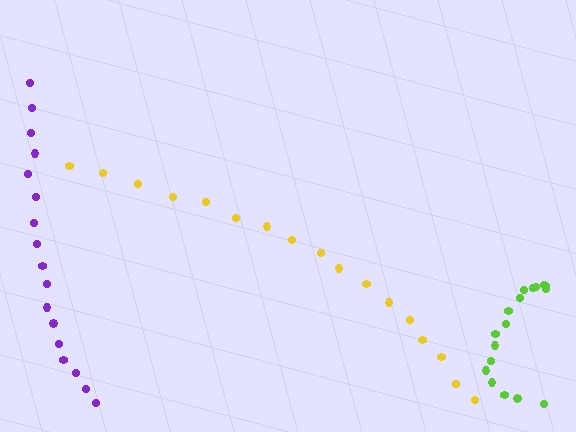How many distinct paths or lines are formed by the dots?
There are 3 distinct paths.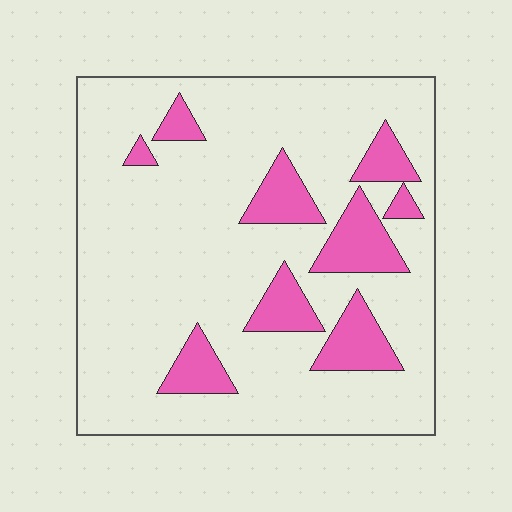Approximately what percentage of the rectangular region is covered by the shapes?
Approximately 20%.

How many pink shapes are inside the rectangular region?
9.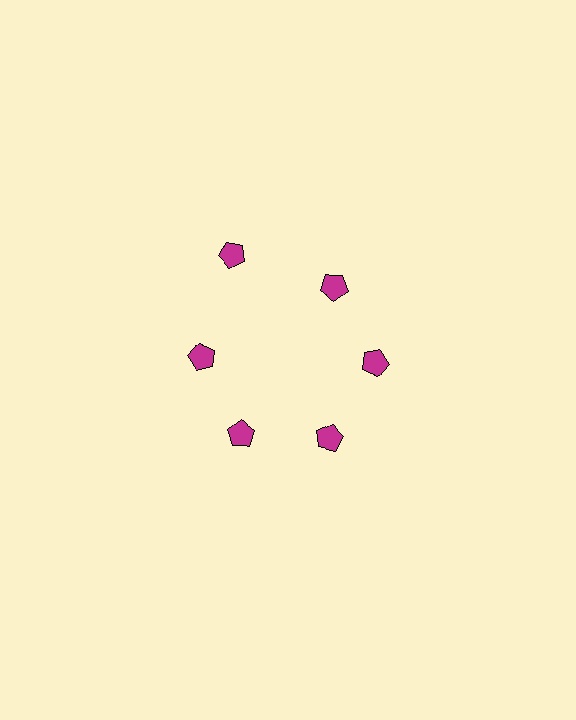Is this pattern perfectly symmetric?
No. The 6 magenta pentagons are arranged in a ring, but one element near the 11 o'clock position is pushed outward from the center, breaking the 6-fold rotational symmetry.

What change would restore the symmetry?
The symmetry would be restored by moving it inward, back onto the ring so that all 6 pentagons sit at equal angles and equal distance from the center.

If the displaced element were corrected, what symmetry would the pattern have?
It would have 6-fold rotational symmetry — the pattern would map onto itself every 60 degrees.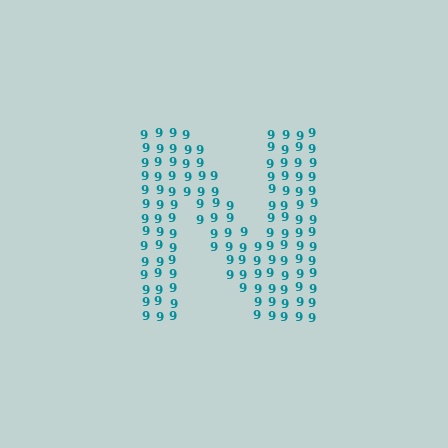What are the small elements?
The small elements are digit 9's.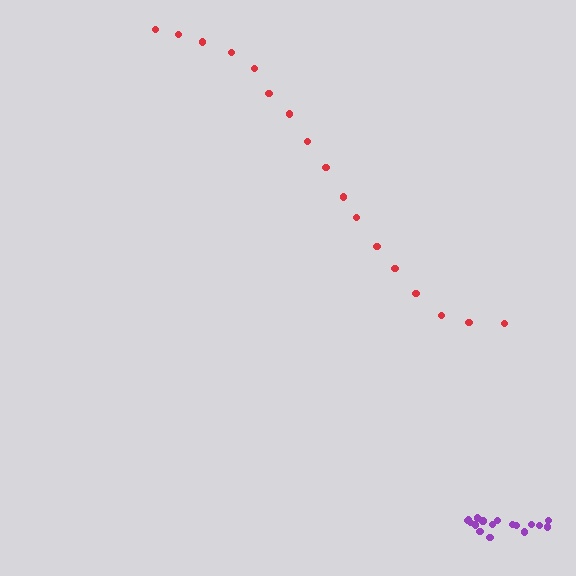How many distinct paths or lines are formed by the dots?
There are 2 distinct paths.